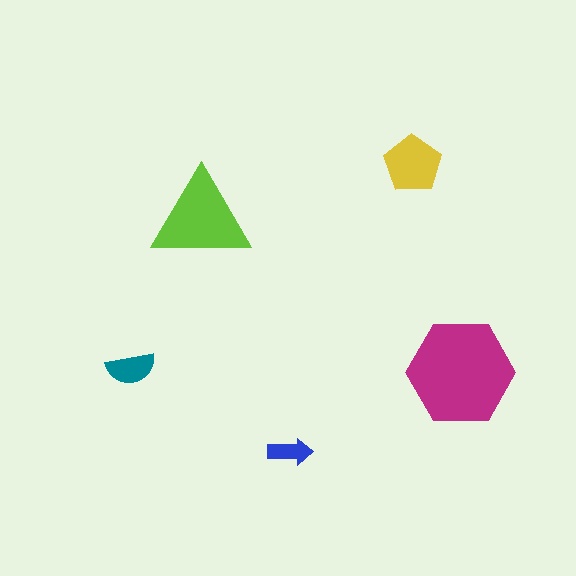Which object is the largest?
The magenta hexagon.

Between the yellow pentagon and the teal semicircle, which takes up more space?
The yellow pentagon.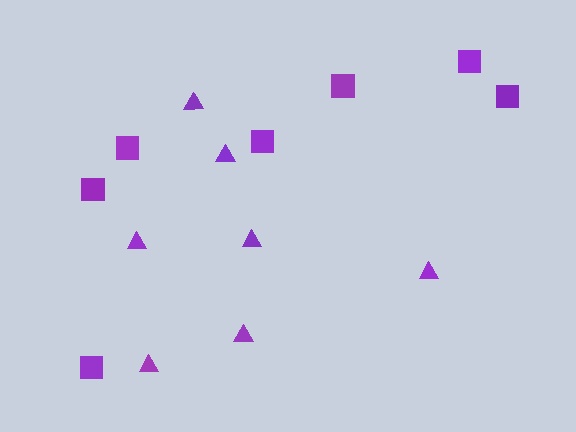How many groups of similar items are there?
There are 2 groups: one group of triangles (7) and one group of squares (7).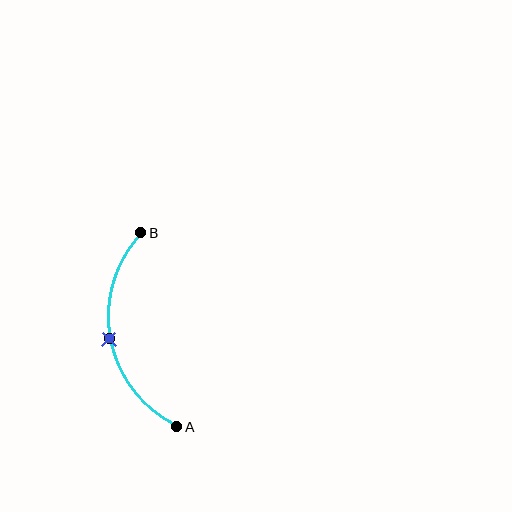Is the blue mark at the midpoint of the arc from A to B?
Yes. The blue mark lies on the arc at equal arc-length from both A and B — it is the arc midpoint.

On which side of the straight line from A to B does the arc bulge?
The arc bulges to the left of the straight line connecting A and B.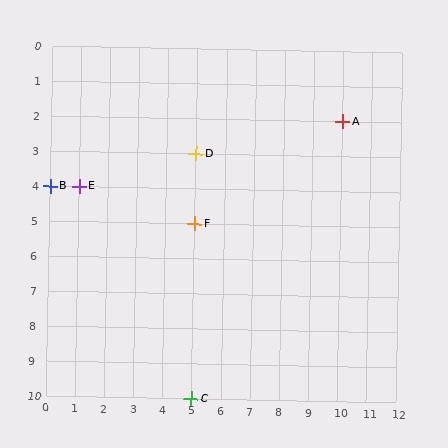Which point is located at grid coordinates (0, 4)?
Point B is at (0, 4).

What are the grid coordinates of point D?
Point D is at grid coordinates (5, 3).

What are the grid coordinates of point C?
Point C is at grid coordinates (5, 10).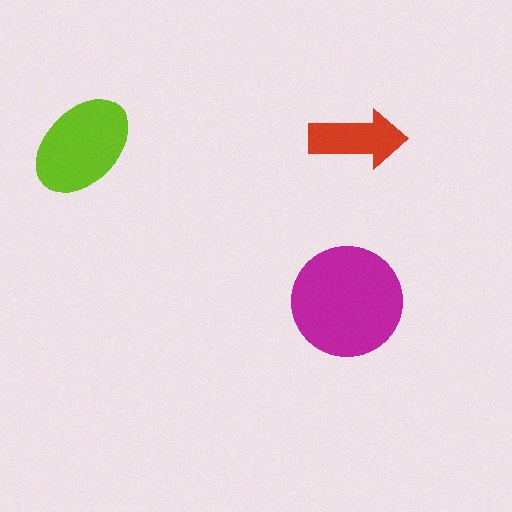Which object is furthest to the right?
The red arrow is rightmost.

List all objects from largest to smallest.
The magenta circle, the lime ellipse, the red arrow.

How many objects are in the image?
There are 3 objects in the image.